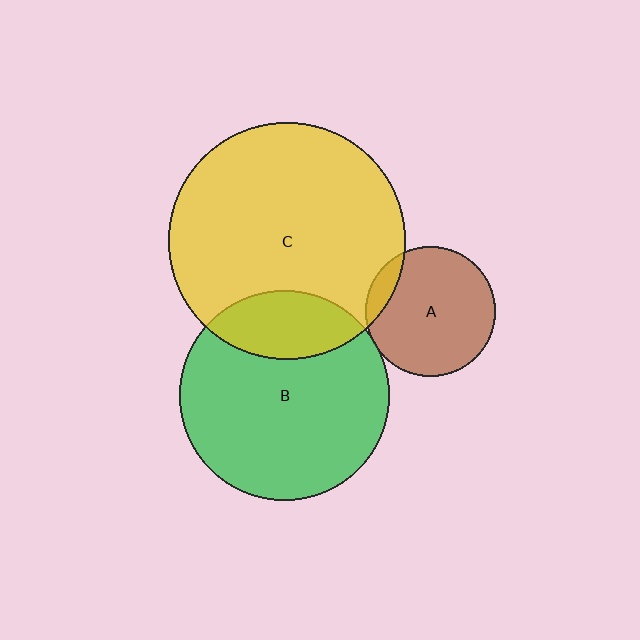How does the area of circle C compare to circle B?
Approximately 1.3 times.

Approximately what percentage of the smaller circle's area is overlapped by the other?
Approximately 10%.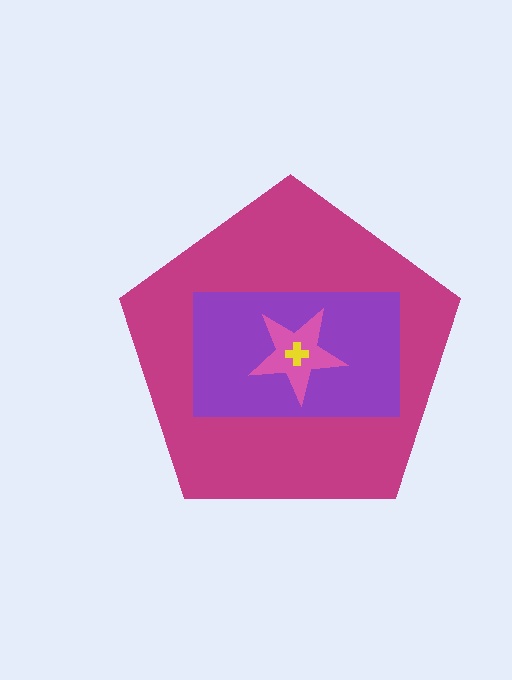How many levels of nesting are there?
4.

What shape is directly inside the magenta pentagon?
The purple rectangle.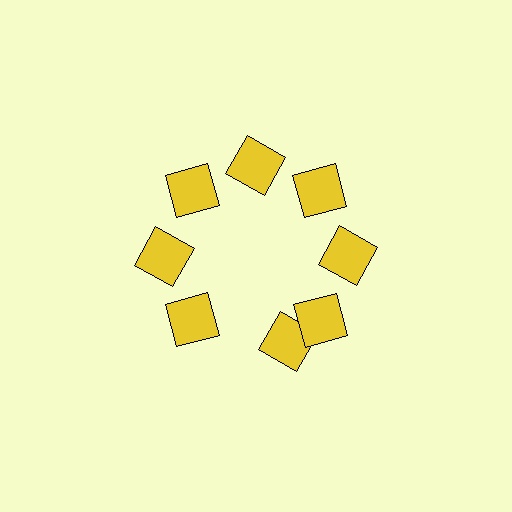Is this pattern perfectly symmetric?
No. The 8 yellow squares are arranged in a ring, but one element near the 6 o'clock position is rotated out of alignment along the ring, breaking the 8-fold rotational symmetry.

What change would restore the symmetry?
The symmetry would be restored by rotating it back into even spacing with its neighbors so that all 8 squares sit at equal angles and equal distance from the center.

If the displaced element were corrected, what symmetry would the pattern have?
It would have 8-fold rotational symmetry — the pattern would map onto itself every 45 degrees.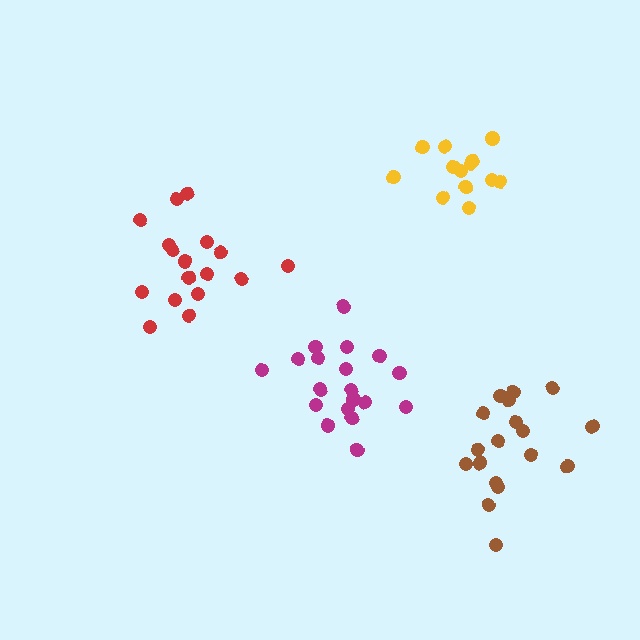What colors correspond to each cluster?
The clusters are colored: magenta, yellow, red, brown.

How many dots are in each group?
Group 1: 19 dots, Group 2: 13 dots, Group 3: 17 dots, Group 4: 18 dots (67 total).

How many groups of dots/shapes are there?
There are 4 groups.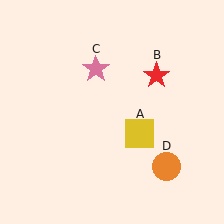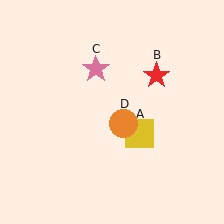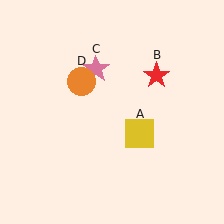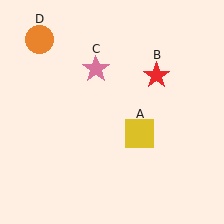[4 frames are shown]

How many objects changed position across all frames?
1 object changed position: orange circle (object D).